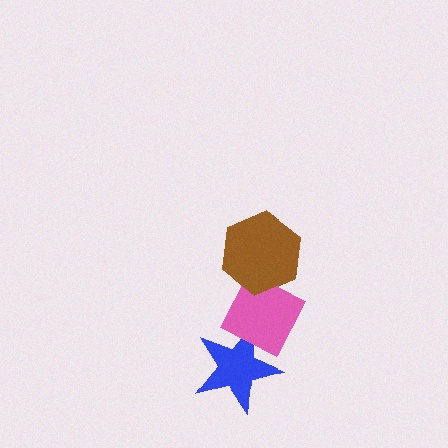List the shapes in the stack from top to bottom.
From top to bottom: the brown hexagon, the pink diamond, the blue star.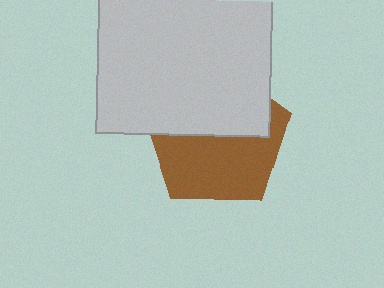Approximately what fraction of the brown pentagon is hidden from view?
Roughly 47% of the brown pentagon is hidden behind the light gray square.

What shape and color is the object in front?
The object in front is a light gray square.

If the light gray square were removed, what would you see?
You would see the complete brown pentagon.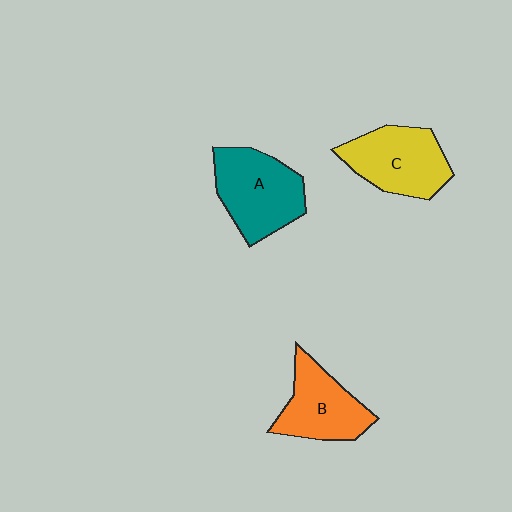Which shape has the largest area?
Shape A (teal).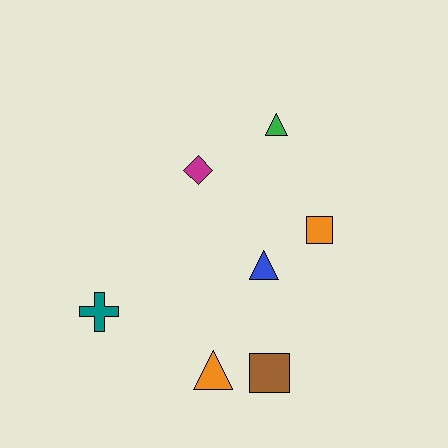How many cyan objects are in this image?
There are no cyan objects.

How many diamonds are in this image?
There is 1 diamond.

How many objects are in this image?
There are 7 objects.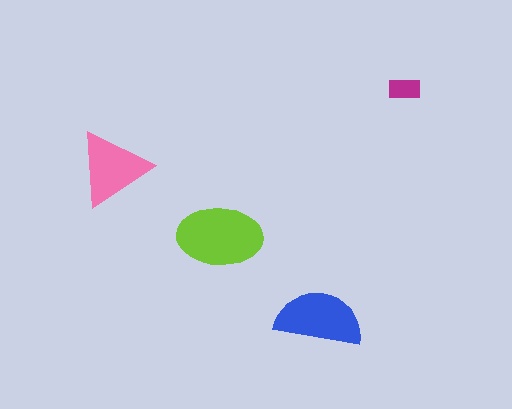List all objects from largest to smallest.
The lime ellipse, the blue semicircle, the pink triangle, the magenta rectangle.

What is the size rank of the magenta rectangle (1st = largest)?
4th.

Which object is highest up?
The magenta rectangle is topmost.